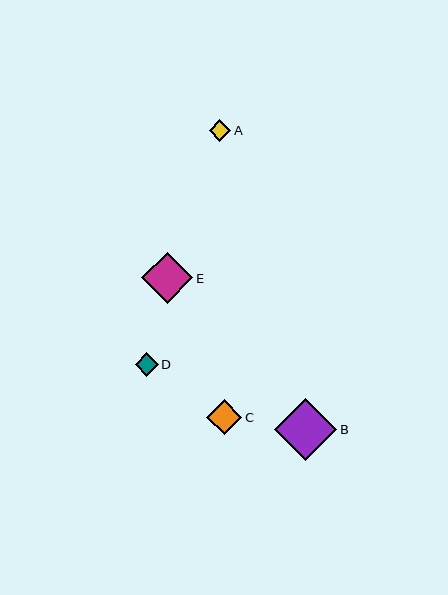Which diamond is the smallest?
Diamond A is the smallest with a size of approximately 22 pixels.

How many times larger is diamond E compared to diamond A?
Diamond E is approximately 2.4 times the size of diamond A.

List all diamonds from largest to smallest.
From largest to smallest: B, E, C, D, A.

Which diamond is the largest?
Diamond B is the largest with a size of approximately 62 pixels.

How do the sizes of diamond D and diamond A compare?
Diamond D and diamond A are approximately the same size.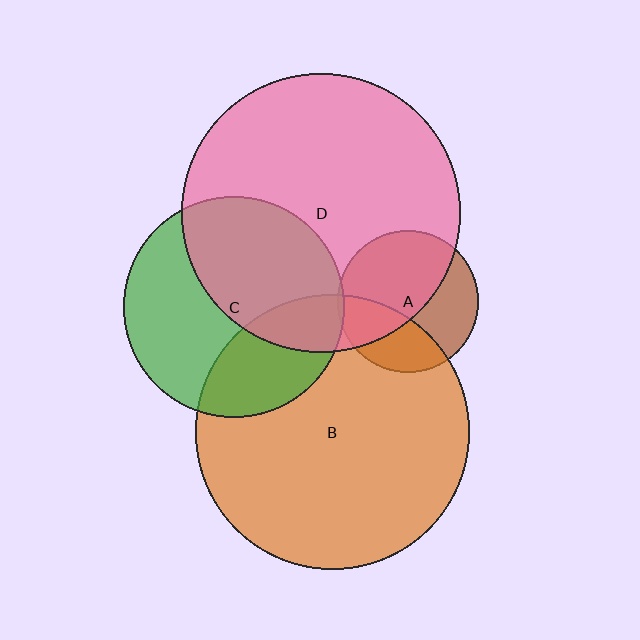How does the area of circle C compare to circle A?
Approximately 2.4 times.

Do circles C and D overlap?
Yes.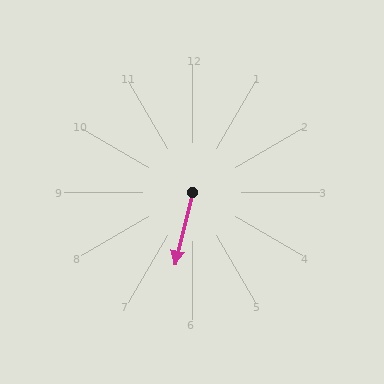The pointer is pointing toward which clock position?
Roughly 6 o'clock.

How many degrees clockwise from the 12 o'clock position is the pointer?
Approximately 194 degrees.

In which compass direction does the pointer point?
South.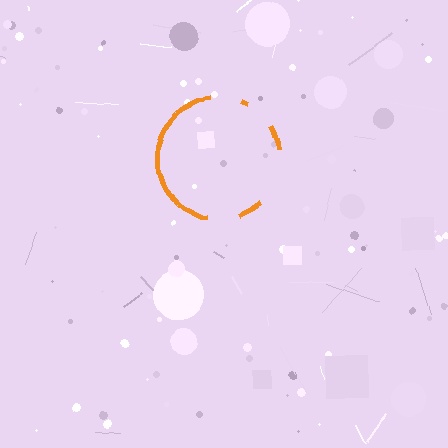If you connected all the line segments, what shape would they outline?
They would outline a circle.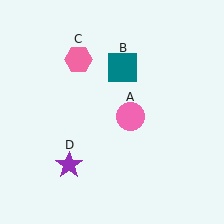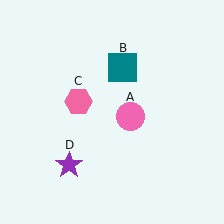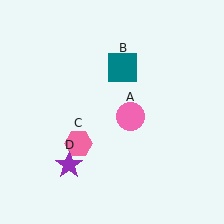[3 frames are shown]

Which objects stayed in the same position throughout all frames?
Pink circle (object A) and teal square (object B) and purple star (object D) remained stationary.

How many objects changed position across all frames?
1 object changed position: pink hexagon (object C).